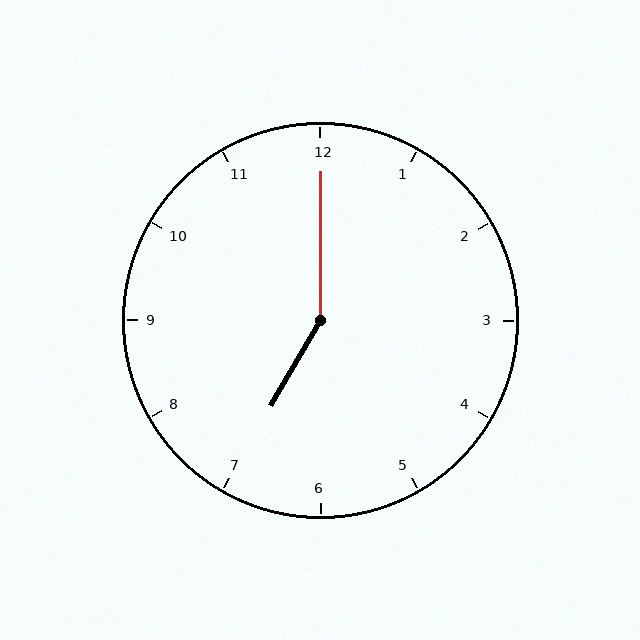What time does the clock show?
7:00.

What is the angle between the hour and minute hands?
Approximately 150 degrees.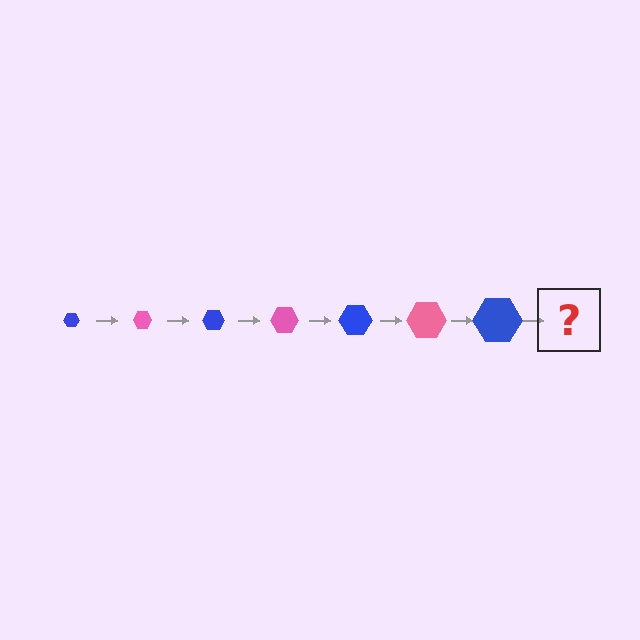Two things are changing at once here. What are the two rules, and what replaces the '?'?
The two rules are that the hexagon grows larger each step and the color cycles through blue and pink. The '?' should be a pink hexagon, larger than the previous one.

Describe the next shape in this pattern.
It should be a pink hexagon, larger than the previous one.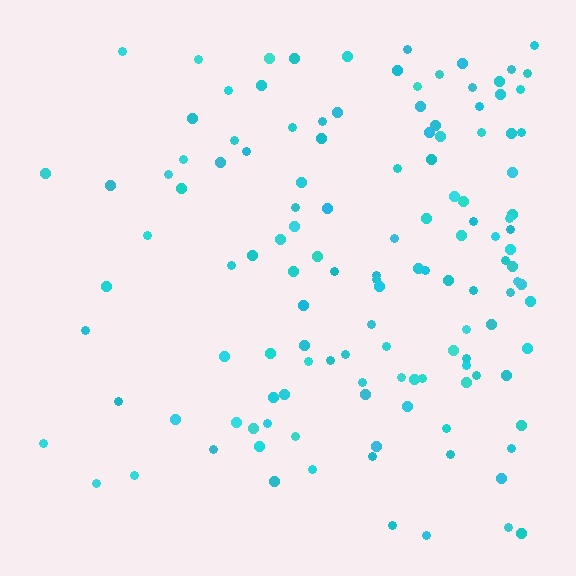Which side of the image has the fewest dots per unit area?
The left.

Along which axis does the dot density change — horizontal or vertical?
Horizontal.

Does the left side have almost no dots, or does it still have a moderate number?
Still a moderate number, just noticeably fewer than the right.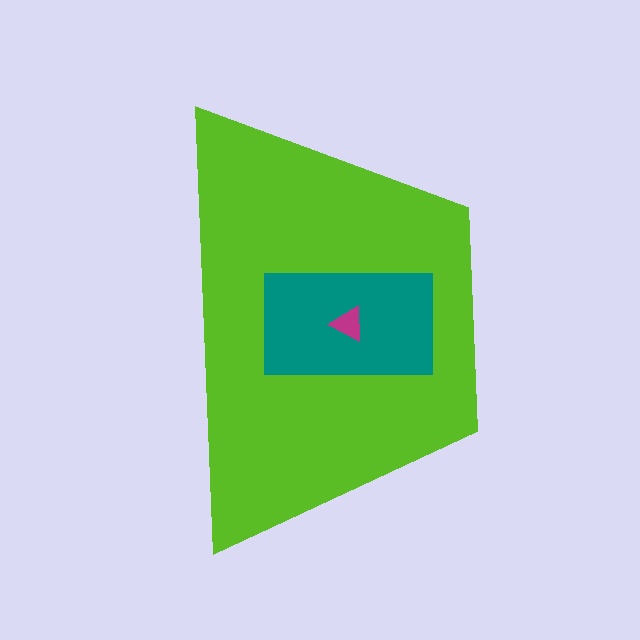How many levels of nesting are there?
3.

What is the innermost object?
The magenta triangle.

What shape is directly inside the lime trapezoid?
The teal rectangle.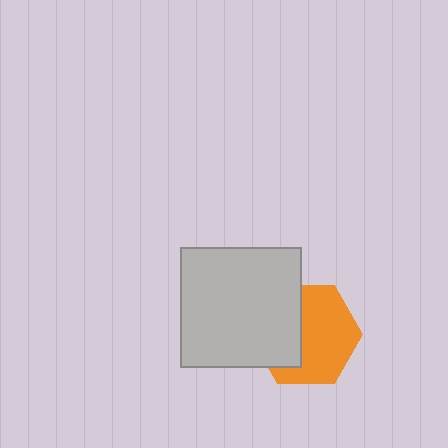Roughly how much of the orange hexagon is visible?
About half of it is visible (roughly 61%).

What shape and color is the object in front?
The object in front is a light gray square.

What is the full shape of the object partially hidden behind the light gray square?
The partially hidden object is an orange hexagon.